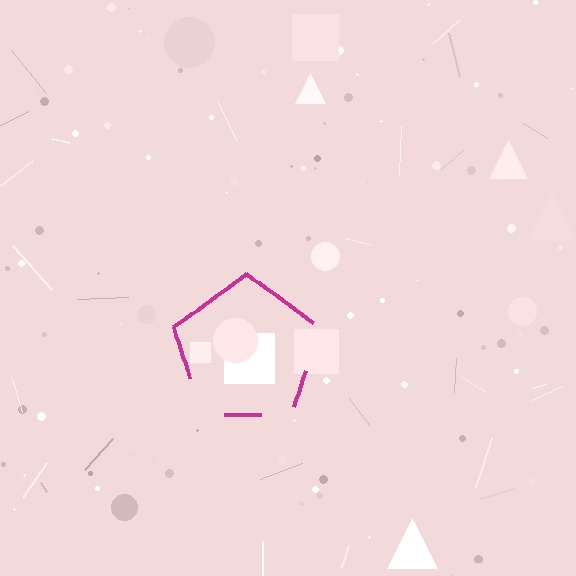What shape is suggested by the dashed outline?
The dashed outline suggests a pentagon.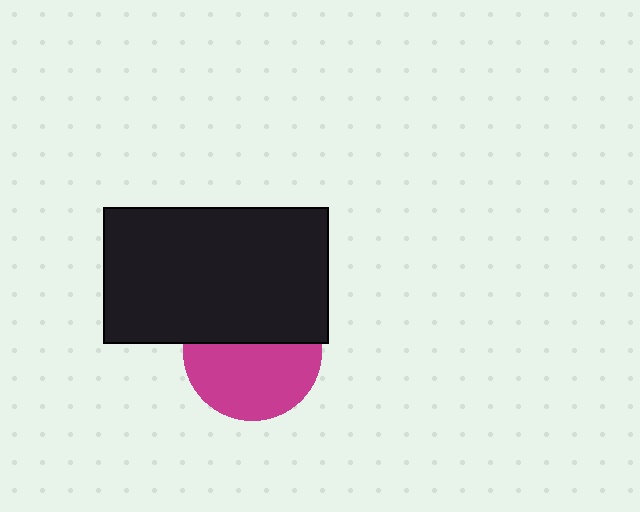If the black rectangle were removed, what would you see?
You would see the complete magenta circle.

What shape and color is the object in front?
The object in front is a black rectangle.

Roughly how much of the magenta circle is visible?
About half of it is visible (roughly 57%).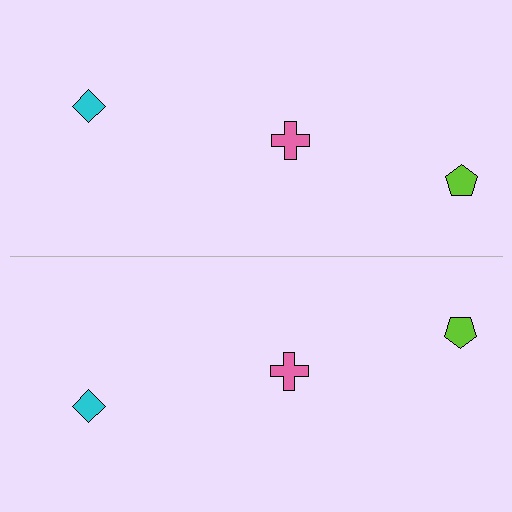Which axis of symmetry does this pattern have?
The pattern has a horizontal axis of symmetry running through the center of the image.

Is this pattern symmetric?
Yes, this pattern has bilateral (reflection) symmetry.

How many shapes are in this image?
There are 6 shapes in this image.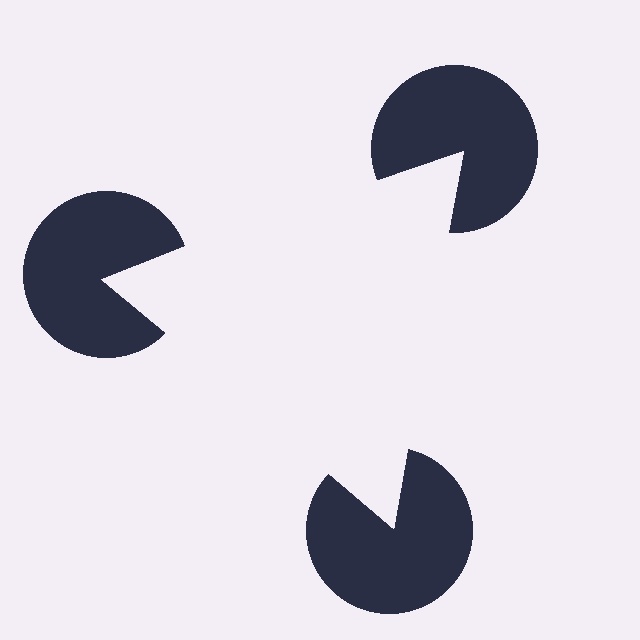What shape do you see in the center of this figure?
An illusory triangle — its edges are inferred from the aligned wedge cuts in the pac-man discs, not physically drawn.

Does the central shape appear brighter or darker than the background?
It typically appears slightly brighter than the background, even though no actual brightness change is drawn.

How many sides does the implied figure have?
3 sides.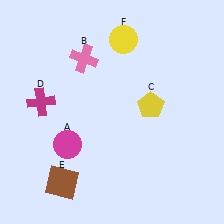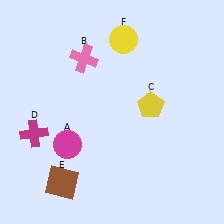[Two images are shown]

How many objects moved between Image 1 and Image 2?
1 object moved between the two images.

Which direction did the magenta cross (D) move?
The magenta cross (D) moved down.